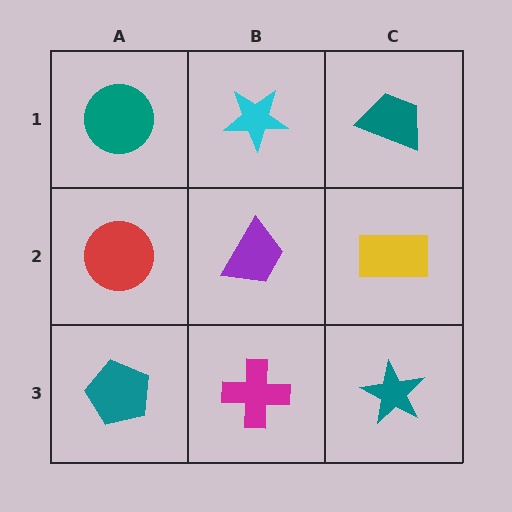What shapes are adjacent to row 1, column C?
A yellow rectangle (row 2, column C), a cyan star (row 1, column B).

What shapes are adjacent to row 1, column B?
A purple trapezoid (row 2, column B), a teal circle (row 1, column A), a teal trapezoid (row 1, column C).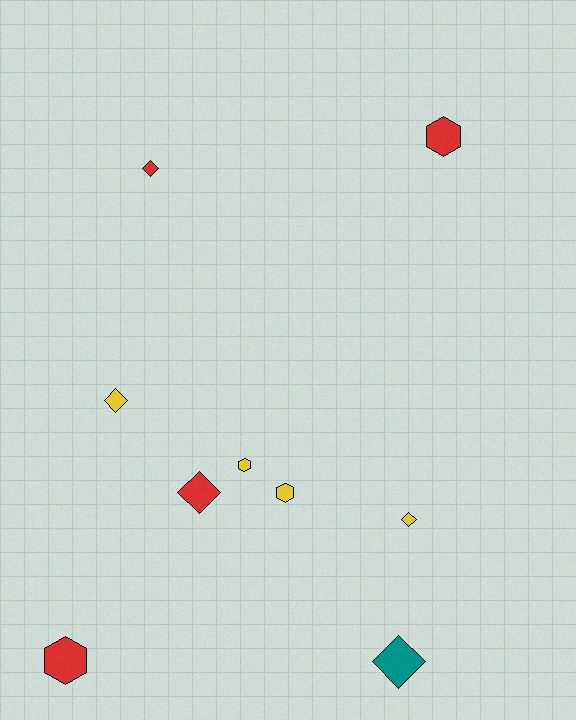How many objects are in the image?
There are 9 objects.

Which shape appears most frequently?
Diamond, with 5 objects.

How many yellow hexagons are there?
There are 2 yellow hexagons.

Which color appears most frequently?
Yellow, with 4 objects.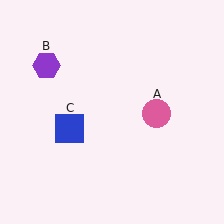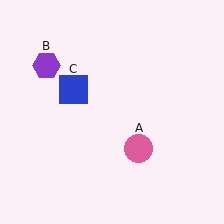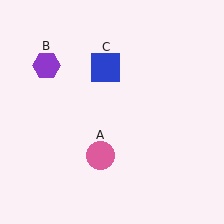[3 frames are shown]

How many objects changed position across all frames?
2 objects changed position: pink circle (object A), blue square (object C).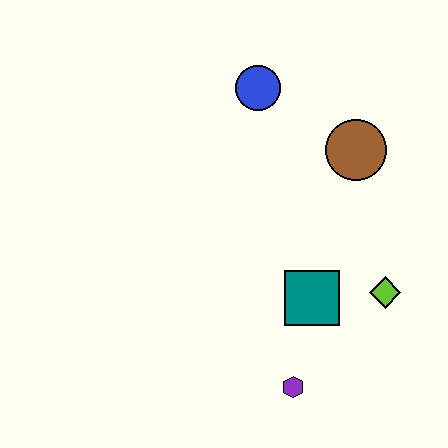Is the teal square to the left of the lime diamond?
Yes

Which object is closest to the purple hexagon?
The teal square is closest to the purple hexagon.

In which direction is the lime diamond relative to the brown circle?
The lime diamond is below the brown circle.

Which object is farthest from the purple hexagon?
The blue circle is farthest from the purple hexagon.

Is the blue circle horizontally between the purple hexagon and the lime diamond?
No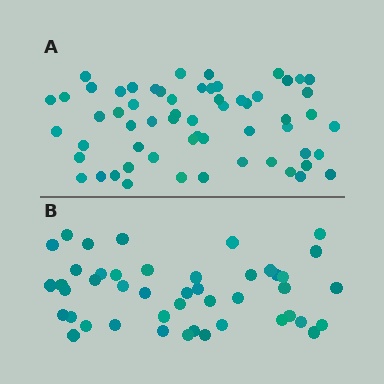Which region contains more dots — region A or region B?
Region A (the top region) has more dots.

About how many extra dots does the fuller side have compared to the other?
Region A has approximately 15 more dots than region B.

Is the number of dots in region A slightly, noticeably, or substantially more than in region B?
Region A has noticeably more, but not dramatically so. The ratio is roughly 1.3 to 1.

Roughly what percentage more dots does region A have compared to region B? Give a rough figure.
About 35% more.